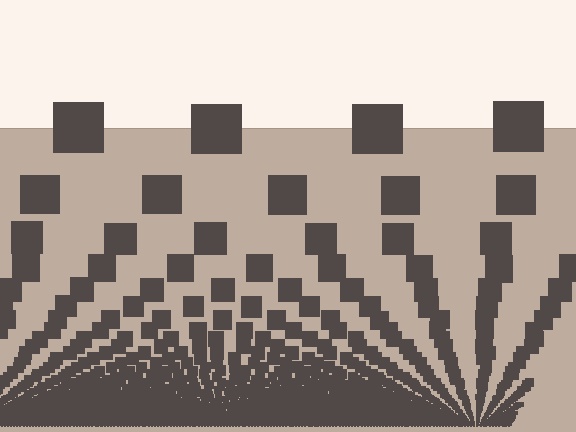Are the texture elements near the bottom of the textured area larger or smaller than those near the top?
Smaller. The gradient is inverted — elements near the bottom are smaller and denser.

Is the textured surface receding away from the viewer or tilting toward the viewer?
The surface appears to tilt toward the viewer. Texture elements get larger and sparser toward the top.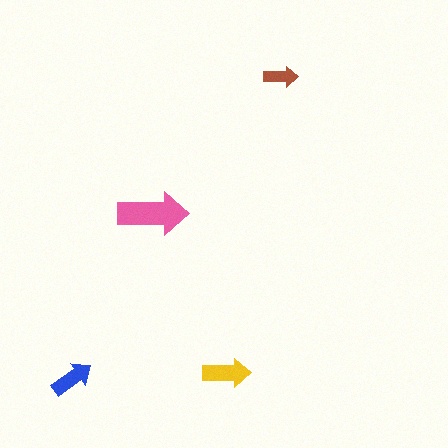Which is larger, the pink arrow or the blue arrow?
The pink one.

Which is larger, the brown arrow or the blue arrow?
The blue one.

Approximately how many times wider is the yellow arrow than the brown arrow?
About 1.5 times wider.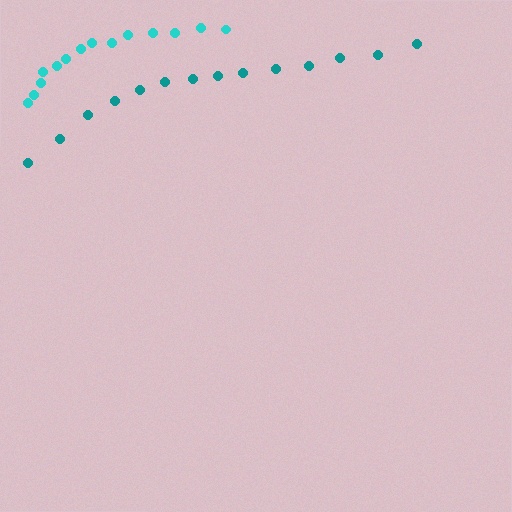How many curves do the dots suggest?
There are 2 distinct paths.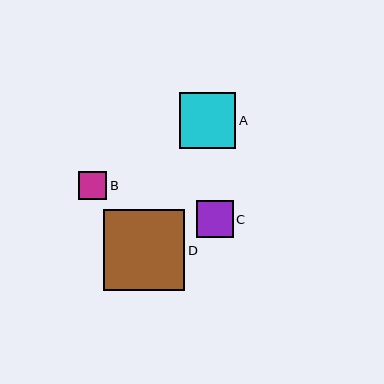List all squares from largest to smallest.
From largest to smallest: D, A, C, B.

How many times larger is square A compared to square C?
Square A is approximately 1.5 times the size of square C.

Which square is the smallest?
Square B is the smallest with a size of approximately 29 pixels.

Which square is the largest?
Square D is the largest with a size of approximately 82 pixels.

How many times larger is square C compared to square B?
Square C is approximately 1.3 times the size of square B.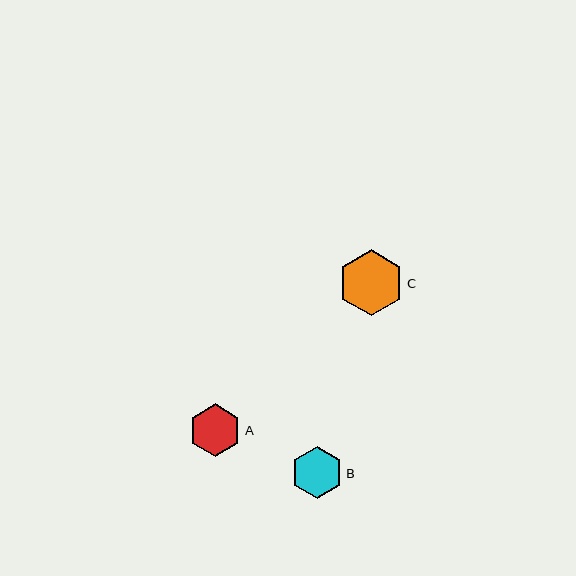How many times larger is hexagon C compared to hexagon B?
Hexagon C is approximately 1.3 times the size of hexagon B.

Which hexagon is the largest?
Hexagon C is the largest with a size of approximately 66 pixels.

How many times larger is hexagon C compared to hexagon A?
Hexagon C is approximately 1.3 times the size of hexagon A.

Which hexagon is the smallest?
Hexagon B is the smallest with a size of approximately 53 pixels.